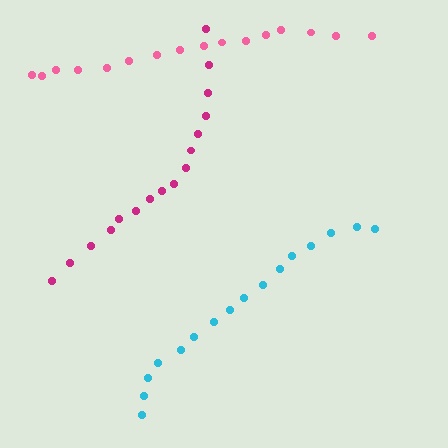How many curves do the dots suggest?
There are 3 distinct paths.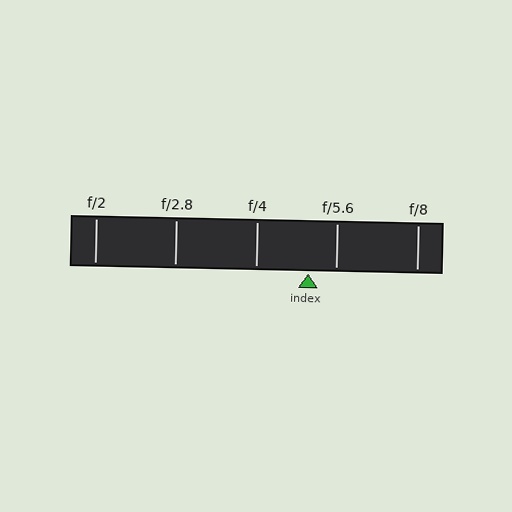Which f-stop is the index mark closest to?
The index mark is closest to f/5.6.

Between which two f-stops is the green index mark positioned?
The index mark is between f/4 and f/5.6.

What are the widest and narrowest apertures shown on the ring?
The widest aperture shown is f/2 and the narrowest is f/8.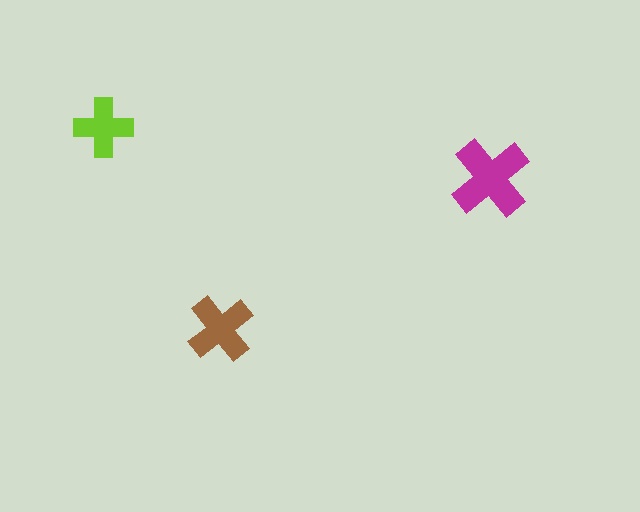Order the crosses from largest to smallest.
the magenta one, the brown one, the lime one.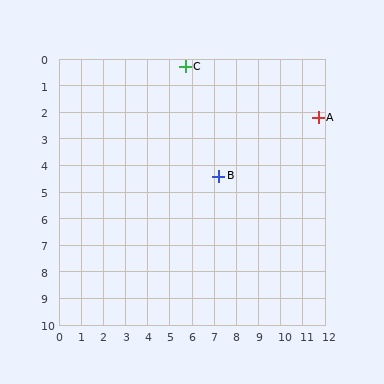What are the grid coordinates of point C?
Point C is at approximately (5.7, 0.3).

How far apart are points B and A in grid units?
Points B and A are about 5.0 grid units apart.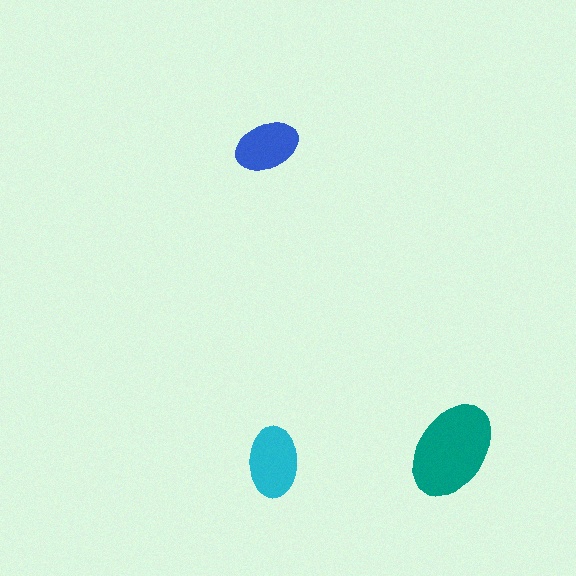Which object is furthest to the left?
The blue ellipse is leftmost.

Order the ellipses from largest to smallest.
the teal one, the cyan one, the blue one.